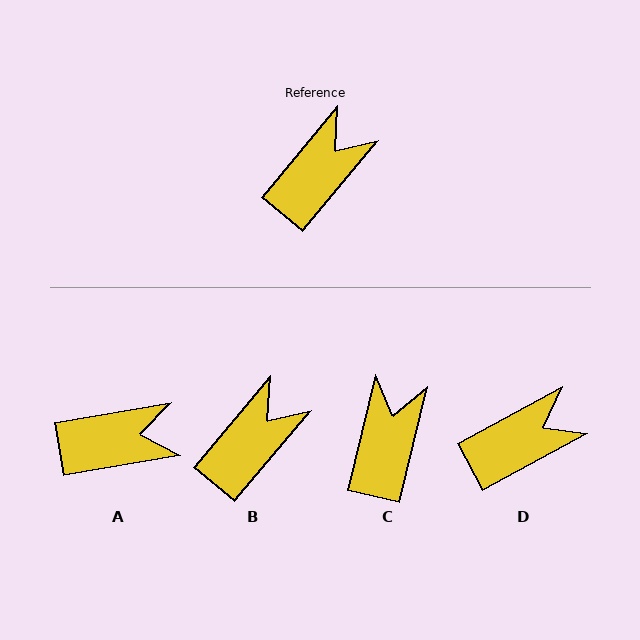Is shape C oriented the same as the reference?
No, it is off by about 27 degrees.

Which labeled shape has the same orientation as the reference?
B.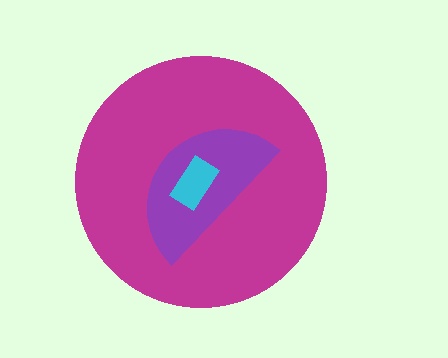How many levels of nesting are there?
3.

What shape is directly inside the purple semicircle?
The cyan rectangle.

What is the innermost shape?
The cyan rectangle.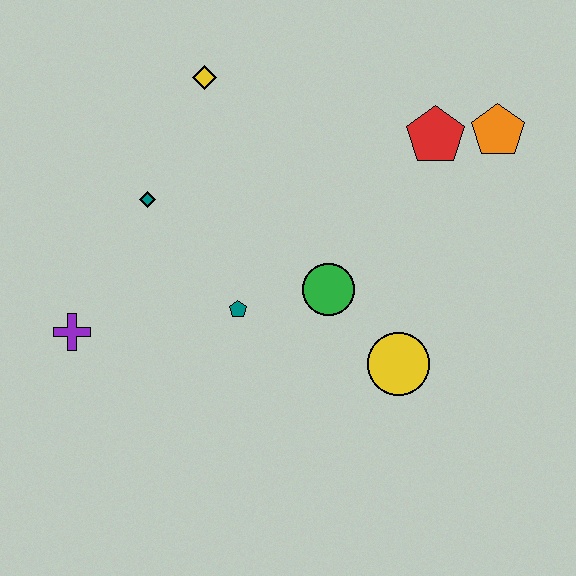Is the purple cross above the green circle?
No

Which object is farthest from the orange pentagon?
The purple cross is farthest from the orange pentagon.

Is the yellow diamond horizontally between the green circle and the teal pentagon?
No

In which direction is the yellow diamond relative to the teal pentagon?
The yellow diamond is above the teal pentagon.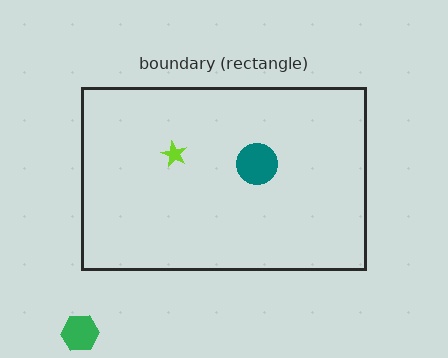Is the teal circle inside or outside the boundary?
Inside.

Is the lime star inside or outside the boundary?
Inside.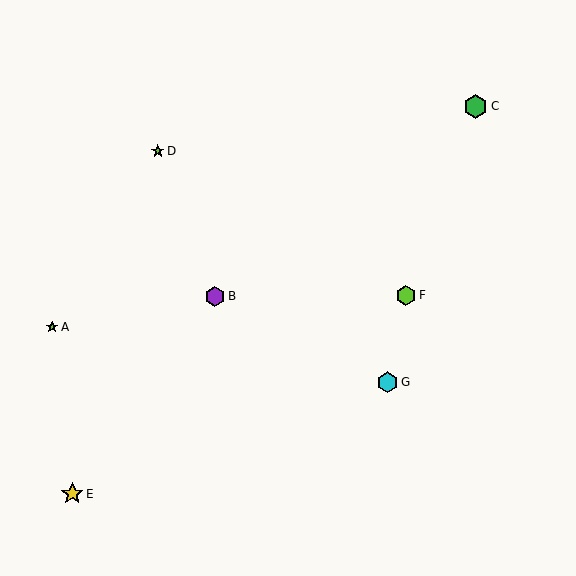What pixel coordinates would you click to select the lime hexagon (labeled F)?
Click at (406, 295) to select the lime hexagon F.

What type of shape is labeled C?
Shape C is a green hexagon.